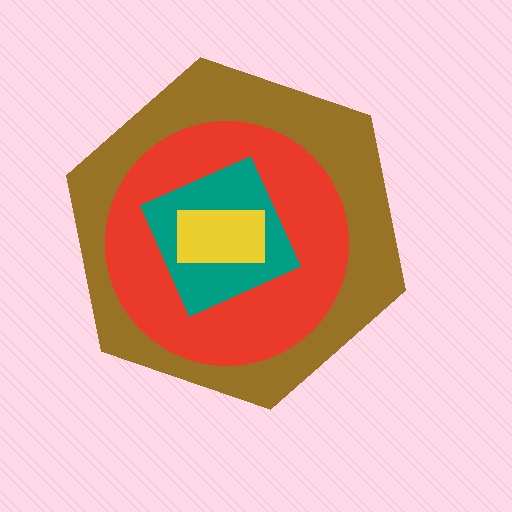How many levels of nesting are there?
4.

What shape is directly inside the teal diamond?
The yellow rectangle.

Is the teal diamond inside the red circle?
Yes.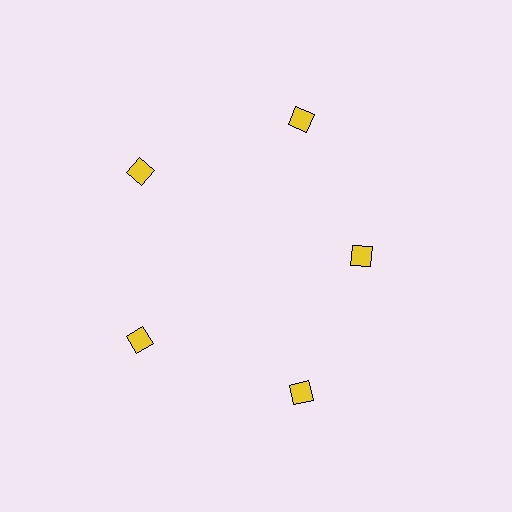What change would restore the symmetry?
The symmetry would be restored by moving it outward, back onto the ring so that all 5 squares sit at equal angles and equal distance from the center.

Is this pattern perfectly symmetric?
No. The 5 yellow squares are arranged in a ring, but one element near the 3 o'clock position is pulled inward toward the center, breaking the 5-fold rotational symmetry.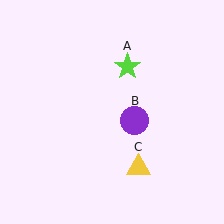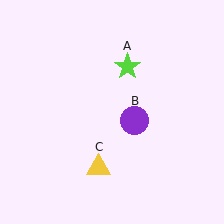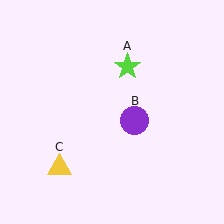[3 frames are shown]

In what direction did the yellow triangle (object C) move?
The yellow triangle (object C) moved left.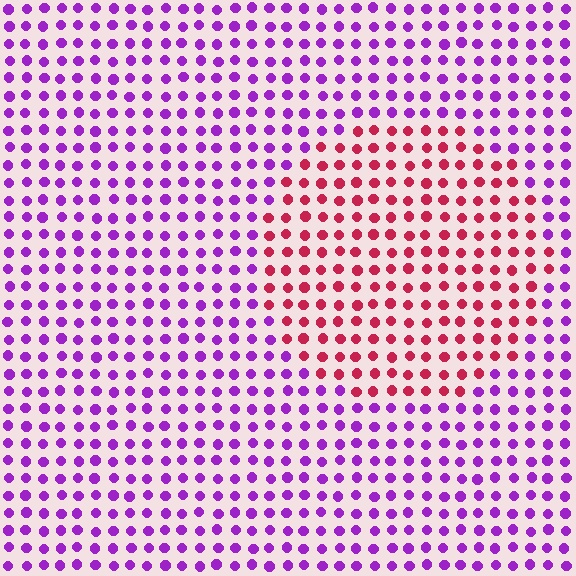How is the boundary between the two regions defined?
The boundary is defined purely by a slight shift in hue (about 59 degrees). Spacing, size, and orientation are identical on both sides.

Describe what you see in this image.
The image is filled with small purple elements in a uniform arrangement. A circle-shaped region is visible where the elements are tinted to a slightly different hue, forming a subtle color boundary.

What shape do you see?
I see a circle.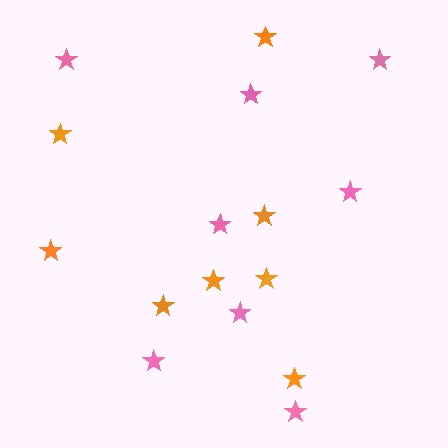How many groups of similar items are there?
There are 2 groups: one group of pink stars (8) and one group of orange stars (8).